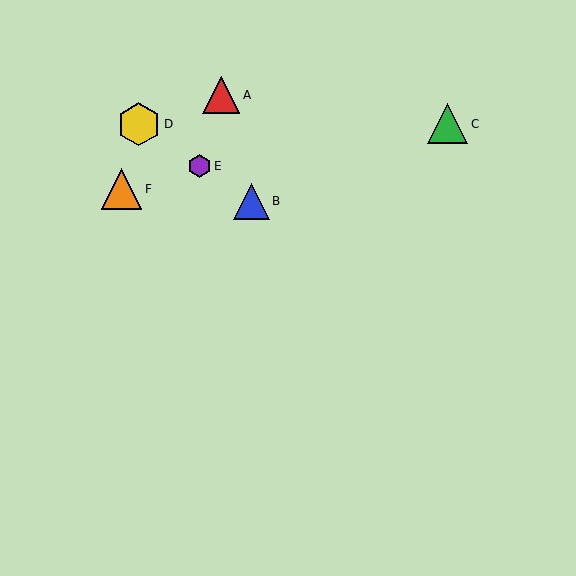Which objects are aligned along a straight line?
Objects B, D, E are aligned along a straight line.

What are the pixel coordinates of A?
Object A is at (221, 95).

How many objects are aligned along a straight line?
3 objects (B, D, E) are aligned along a straight line.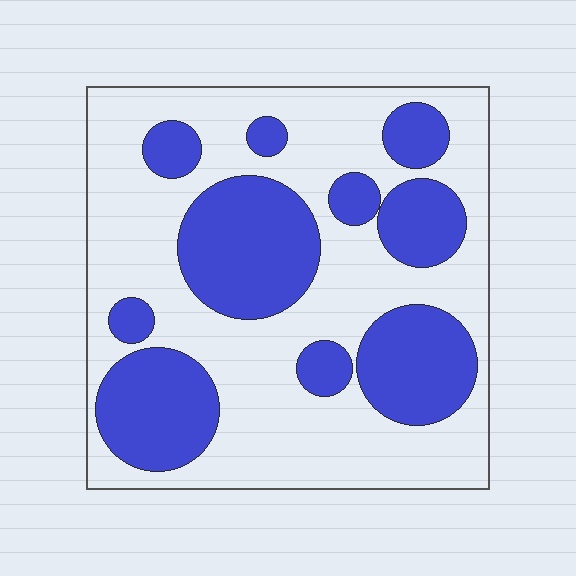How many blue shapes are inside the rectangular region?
10.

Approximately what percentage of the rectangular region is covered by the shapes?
Approximately 35%.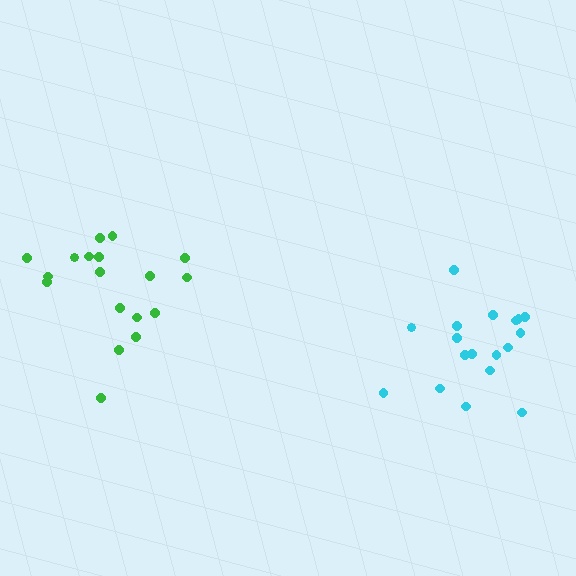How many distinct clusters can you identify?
There are 2 distinct clusters.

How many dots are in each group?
Group 1: 18 dots, Group 2: 18 dots (36 total).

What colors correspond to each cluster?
The clusters are colored: green, cyan.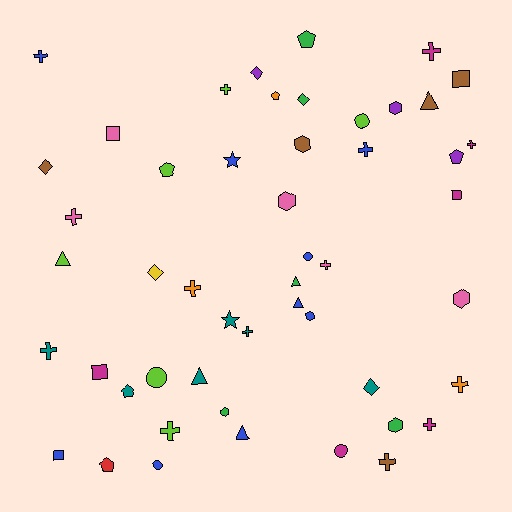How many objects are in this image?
There are 50 objects.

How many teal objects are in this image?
There are 6 teal objects.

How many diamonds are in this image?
There are 5 diamonds.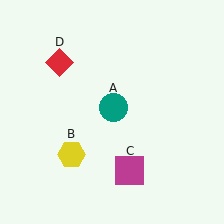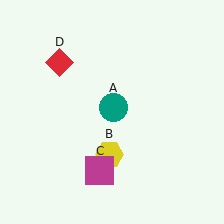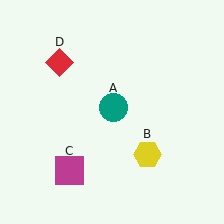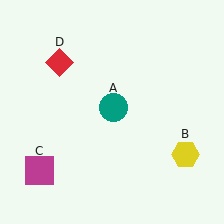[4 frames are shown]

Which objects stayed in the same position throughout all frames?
Teal circle (object A) and red diamond (object D) remained stationary.